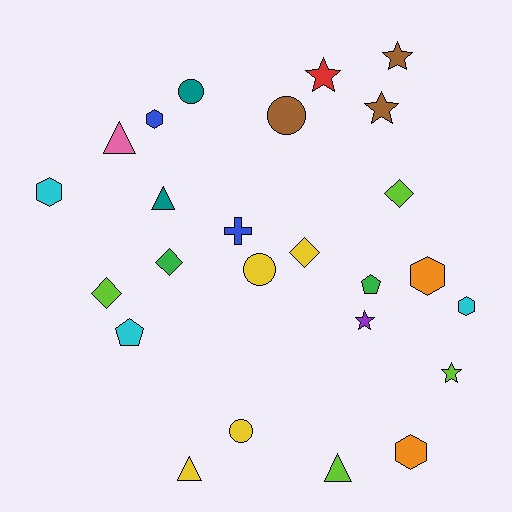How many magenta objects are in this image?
There are no magenta objects.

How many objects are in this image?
There are 25 objects.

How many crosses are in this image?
There is 1 cross.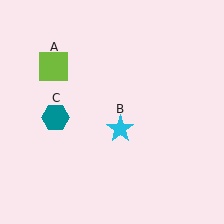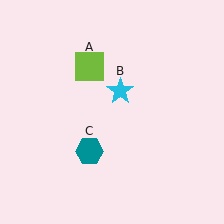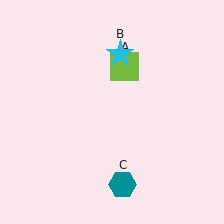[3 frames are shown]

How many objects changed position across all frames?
3 objects changed position: lime square (object A), cyan star (object B), teal hexagon (object C).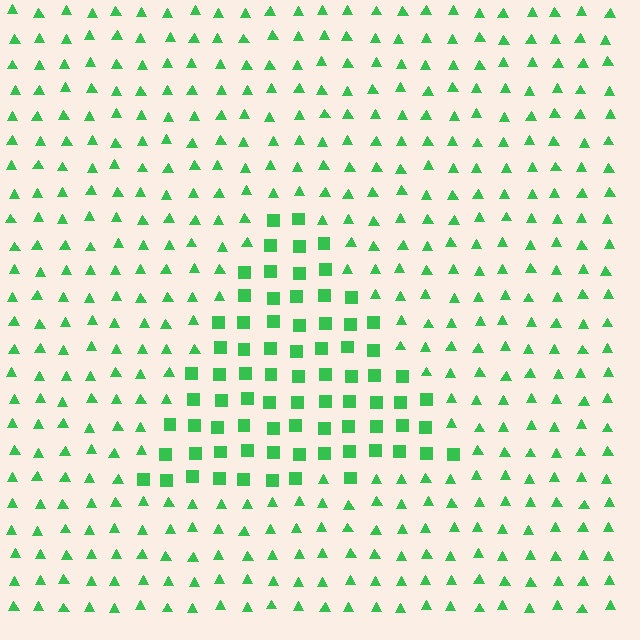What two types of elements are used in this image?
The image uses squares inside the triangle region and triangles outside it.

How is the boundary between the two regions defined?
The boundary is defined by a change in element shape: squares inside vs. triangles outside. All elements share the same color and spacing.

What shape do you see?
I see a triangle.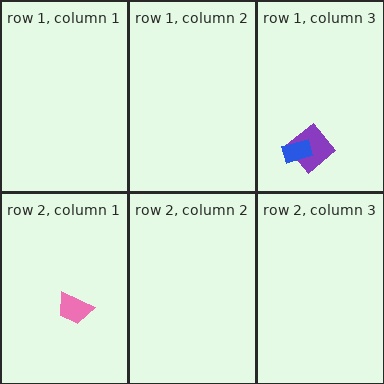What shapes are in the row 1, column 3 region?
The purple diamond, the blue rectangle.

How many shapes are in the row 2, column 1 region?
1.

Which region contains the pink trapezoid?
The row 2, column 1 region.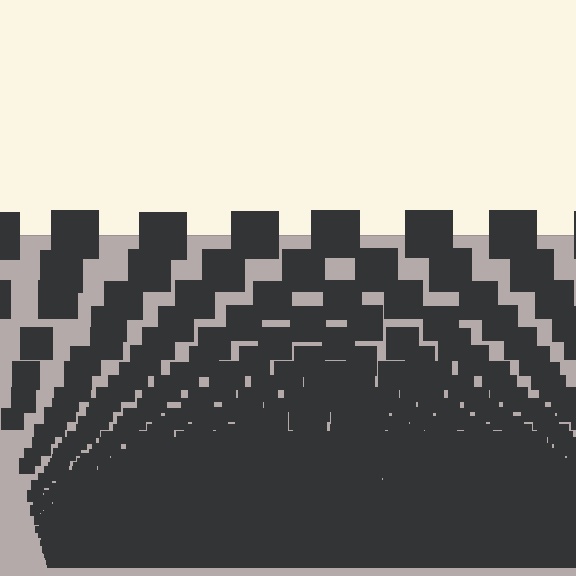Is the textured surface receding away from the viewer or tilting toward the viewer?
The surface appears to tilt toward the viewer. Texture elements get larger and sparser toward the top.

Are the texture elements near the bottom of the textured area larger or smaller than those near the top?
Smaller. The gradient is inverted — elements near the bottom are smaller and denser.